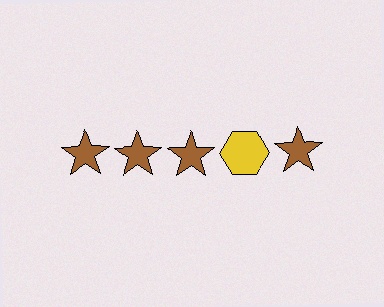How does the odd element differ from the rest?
It differs in both color (yellow instead of brown) and shape (hexagon instead of star).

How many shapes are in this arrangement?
There are 5 shapes arranged in a grid pattern.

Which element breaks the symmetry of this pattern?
The yellow hexagon in the top row, second from right column breaks the symmetry. All other shapes are brown stars.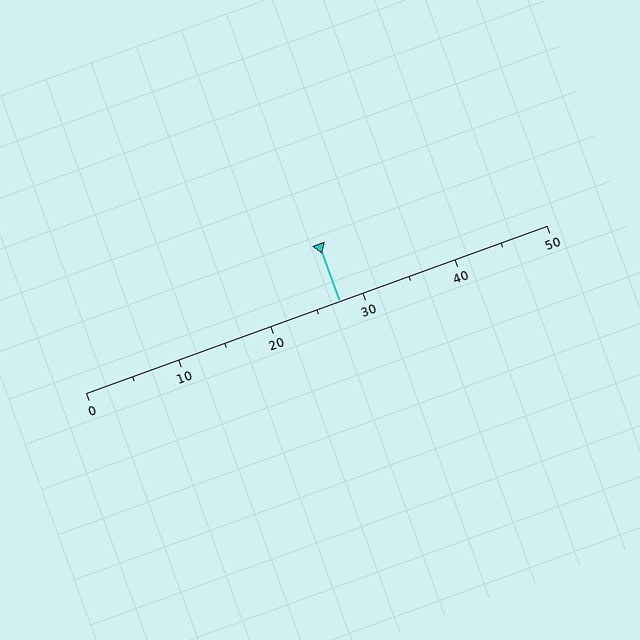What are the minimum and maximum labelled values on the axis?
The axis runs from 0 to 50.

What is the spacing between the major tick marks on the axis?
The major ticks are spaced 10 apart.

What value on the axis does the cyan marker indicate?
The marker indicates approximately 27.5.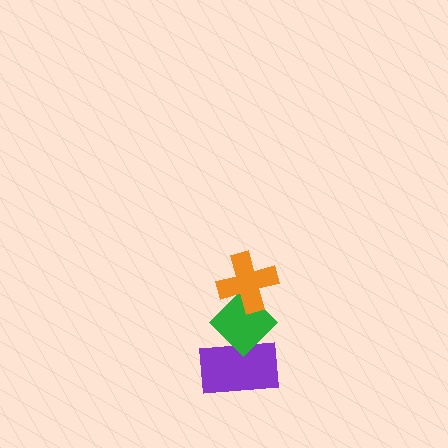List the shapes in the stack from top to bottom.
From top to bottom: the orange cross, the green diamond, the purple rectangle.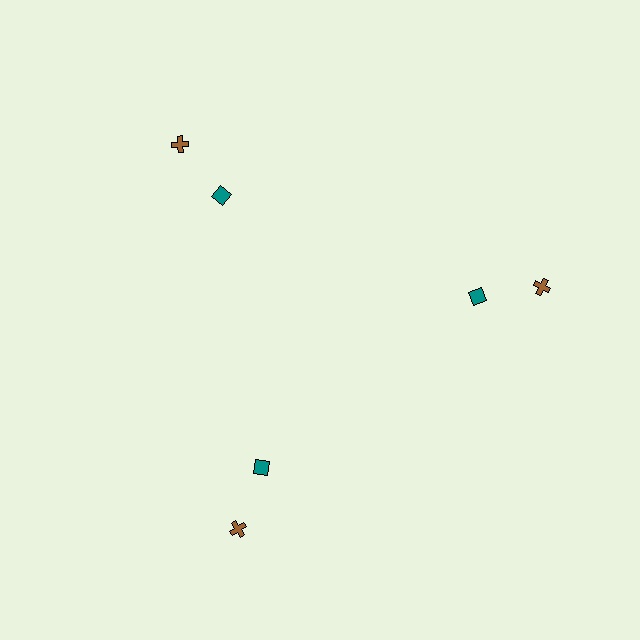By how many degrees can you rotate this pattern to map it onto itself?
The pattern maps onto itself every 120 degrees of rotation.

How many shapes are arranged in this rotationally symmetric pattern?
There are 6 shapes, arranged in 3 groups of 2.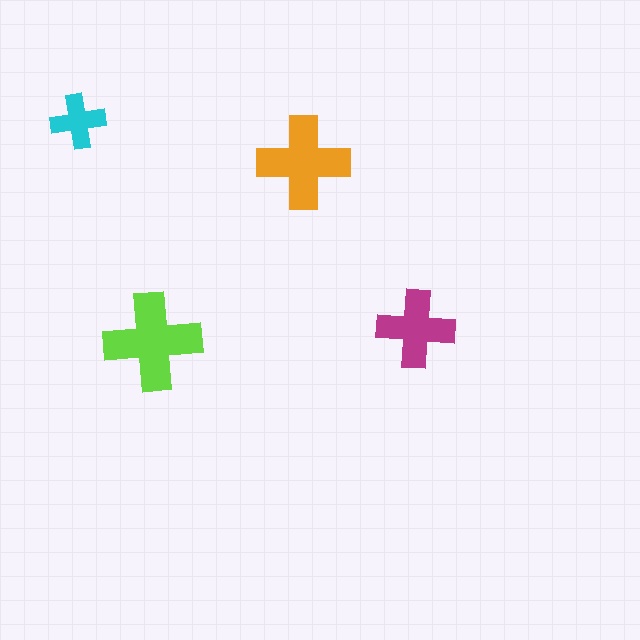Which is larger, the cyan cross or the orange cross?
The orange one.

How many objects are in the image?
There are 4 objects in the image.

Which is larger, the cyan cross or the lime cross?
The lime one.